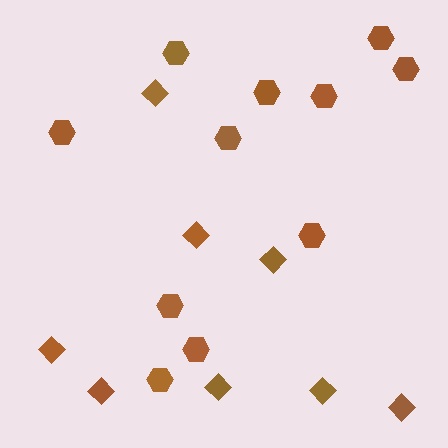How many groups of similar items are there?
There are 2 groups: one group of diamonds (8) and one group of hexagons (11).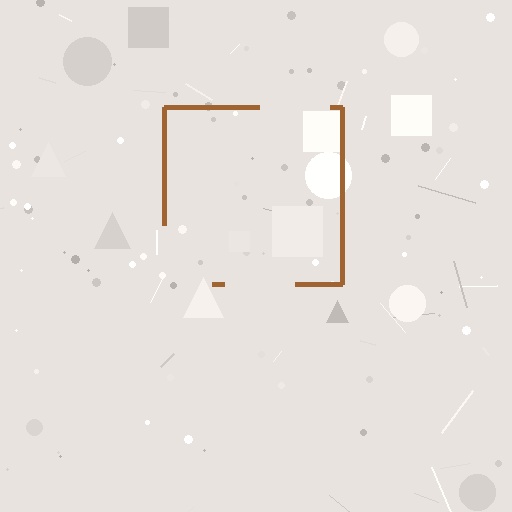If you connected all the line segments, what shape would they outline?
They would outline a square.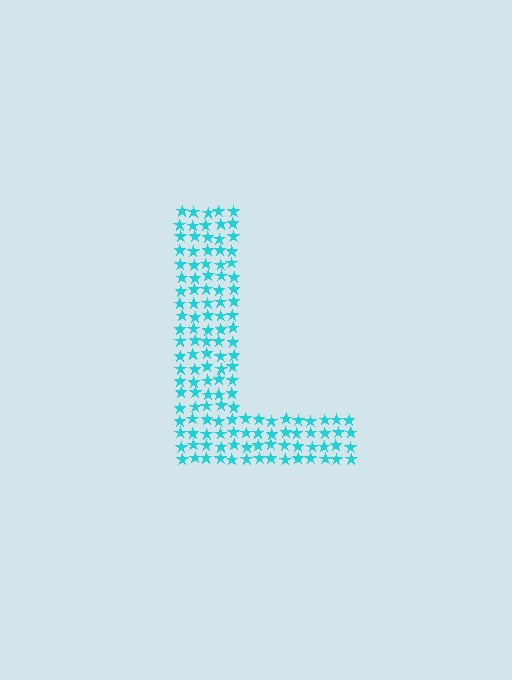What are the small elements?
The small elements are stars.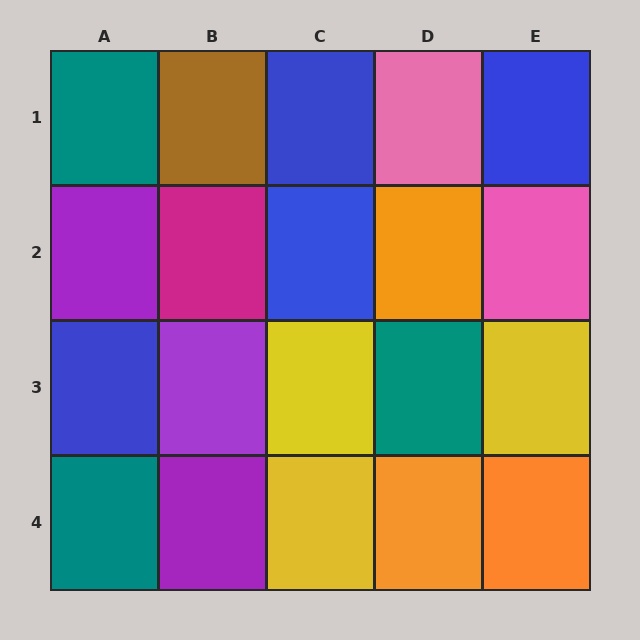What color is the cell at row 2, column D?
Orange.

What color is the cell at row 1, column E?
Blue.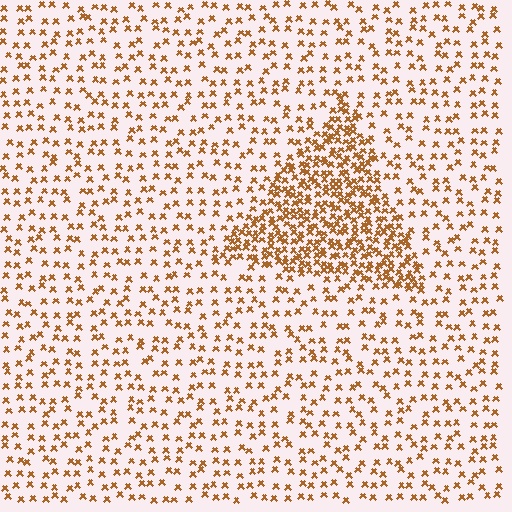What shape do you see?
I see a triangle.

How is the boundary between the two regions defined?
The boundary is defined by a change in element density (approximately 2.6x ratio). All elements are the same color, size, and shape.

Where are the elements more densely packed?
The elements are more densely packed inside the triangle boundary.